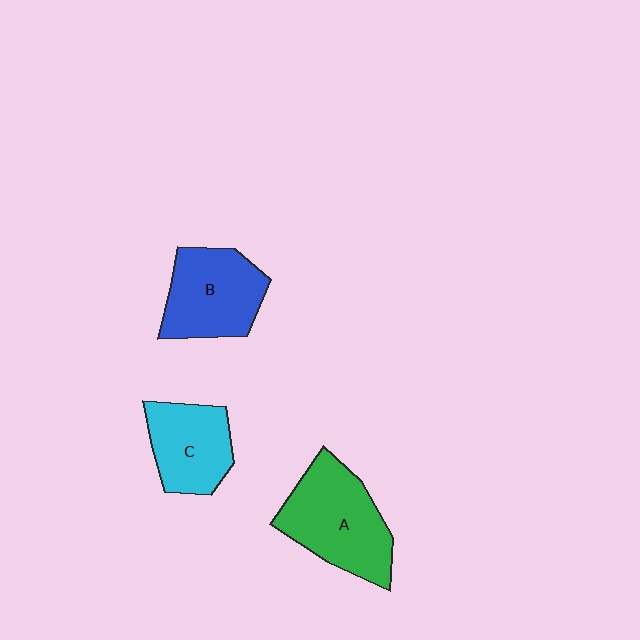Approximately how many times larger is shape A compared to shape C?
Approximately 1.4 times.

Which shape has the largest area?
Shape A (green).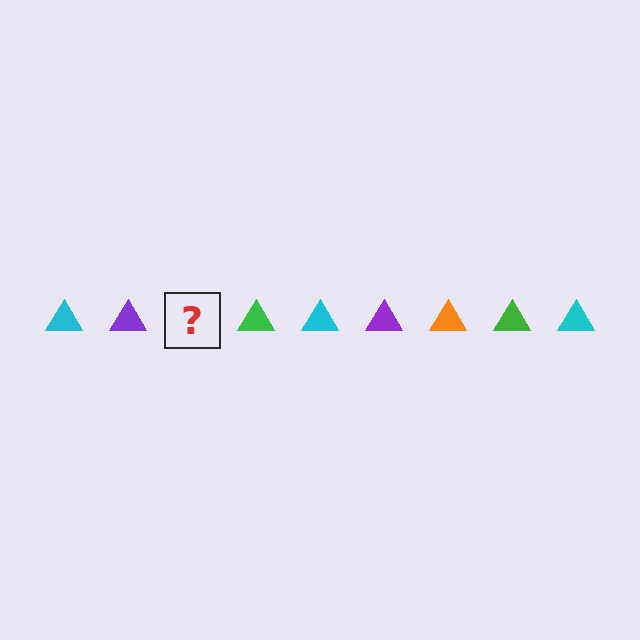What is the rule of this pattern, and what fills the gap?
The rule is that the pattern cycles through cyan, purple, orange, green triangles. The gap should be filled with an orange triangle.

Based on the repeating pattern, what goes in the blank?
The blank should be an orange triangle.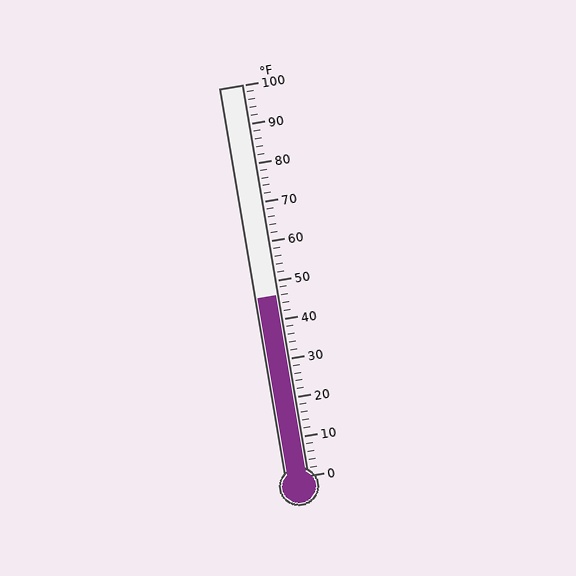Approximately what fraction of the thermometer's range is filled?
The thermometer is filled to approximately 45% of its range.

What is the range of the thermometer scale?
The thermometer scale ranges from 0°F to 100°F.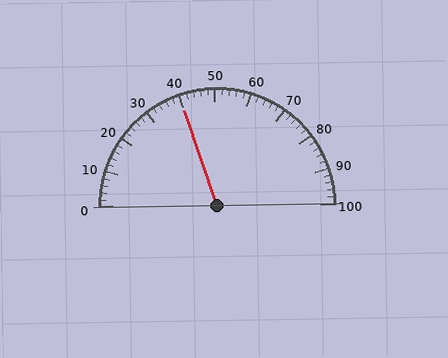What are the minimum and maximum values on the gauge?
The gauge ranges from 0 to 100.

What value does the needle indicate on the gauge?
The needle indicates approximately 40.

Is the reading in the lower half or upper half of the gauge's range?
The reading is in the lower half of the range (0 to 100).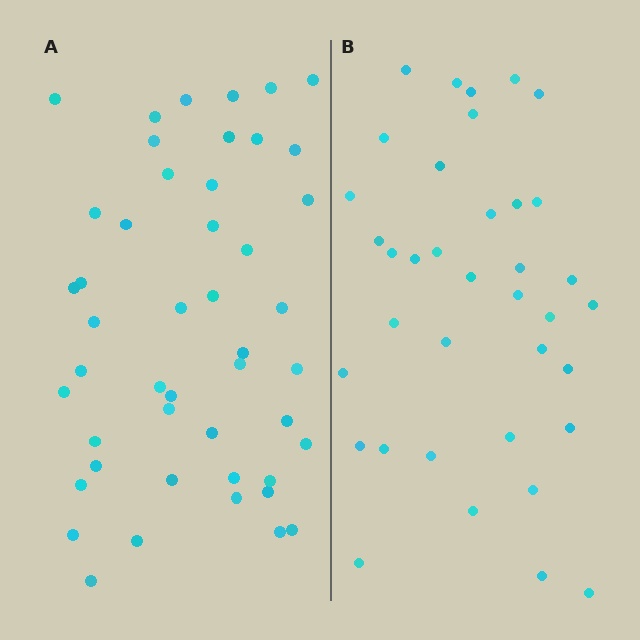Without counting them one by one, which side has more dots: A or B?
Region A (the left region) has more dots.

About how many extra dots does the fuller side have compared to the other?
Region A has roughly 10 or so more dots than region B.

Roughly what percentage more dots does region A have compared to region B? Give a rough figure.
About 25% more.